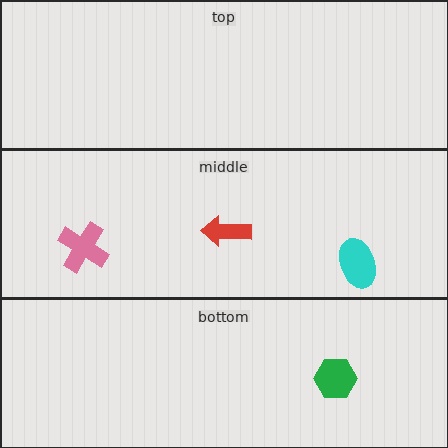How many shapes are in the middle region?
3.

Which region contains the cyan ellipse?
The middle region.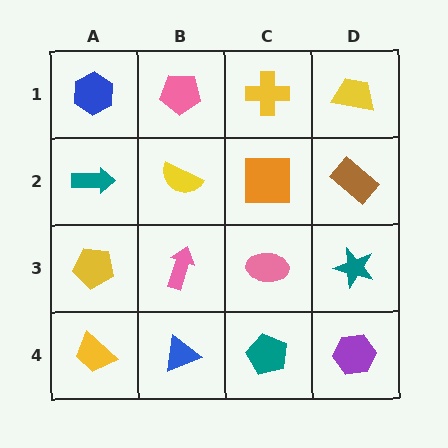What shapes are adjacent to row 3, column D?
A brown rectangle (row 2, column D), a purple hexagon (row 4, column D), a pink ellipse (row 3, column C).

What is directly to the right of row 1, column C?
A yellow trapezoid.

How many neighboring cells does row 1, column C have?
3.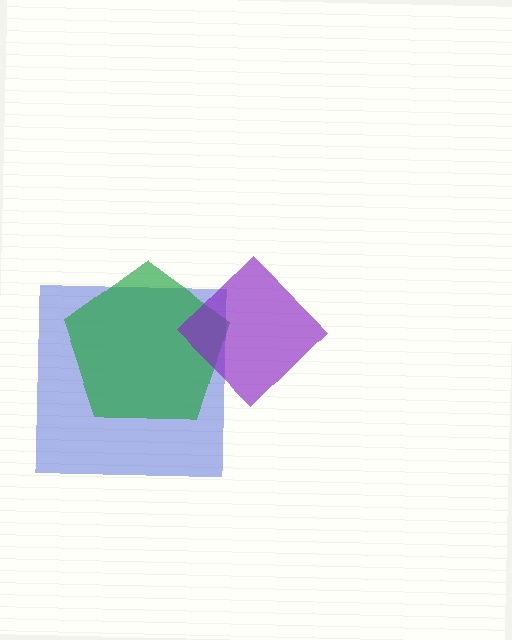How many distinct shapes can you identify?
There are 3 distinct shapes: a blue square, a green pentagon, a purple diamond.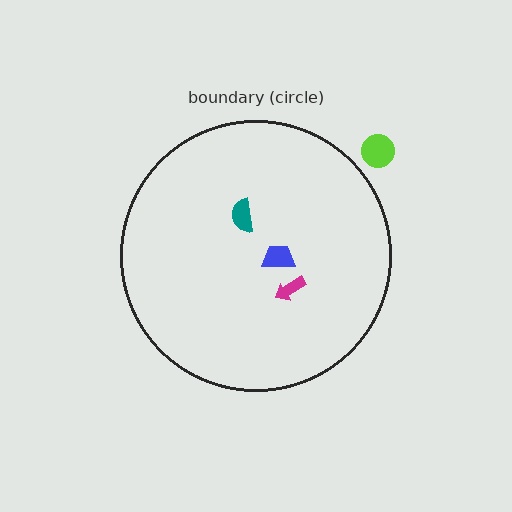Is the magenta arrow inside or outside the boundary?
Inside.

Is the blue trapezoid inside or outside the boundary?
Inside.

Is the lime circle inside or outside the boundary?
Outside.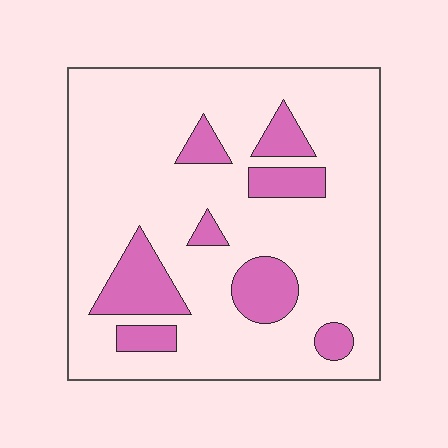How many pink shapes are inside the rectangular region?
8.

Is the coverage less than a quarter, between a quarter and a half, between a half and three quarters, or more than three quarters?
Less than a quarter.